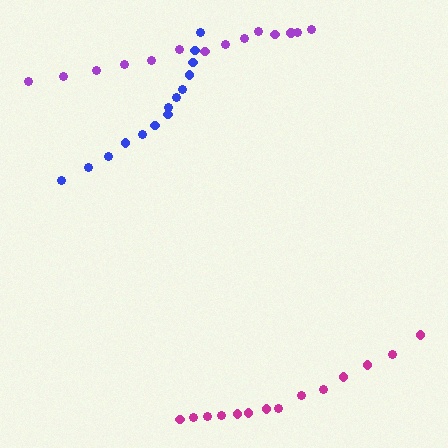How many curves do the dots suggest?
There are 3 distinct paths.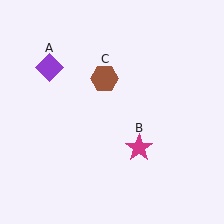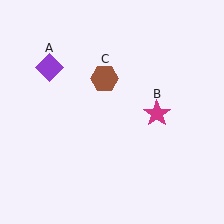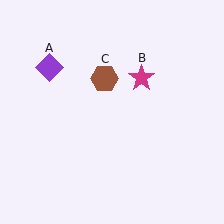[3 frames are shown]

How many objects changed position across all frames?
1 object changed position: magenta star (object B).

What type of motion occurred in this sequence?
The magenta star (object B) rotated counterclockwise around the center of the scene.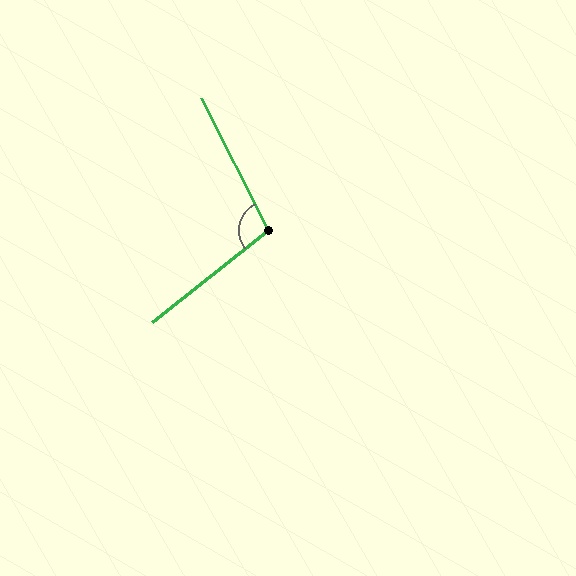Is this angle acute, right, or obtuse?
It is obtuse.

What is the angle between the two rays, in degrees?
Approximately 101 degrees.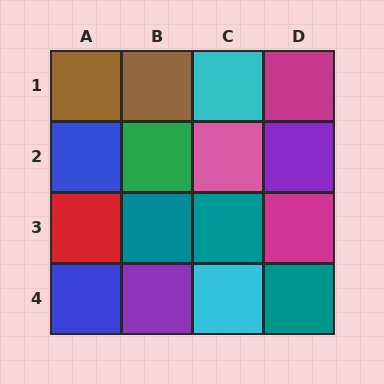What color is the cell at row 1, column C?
Cyan.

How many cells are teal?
3 cells are teal.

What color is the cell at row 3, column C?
Teal.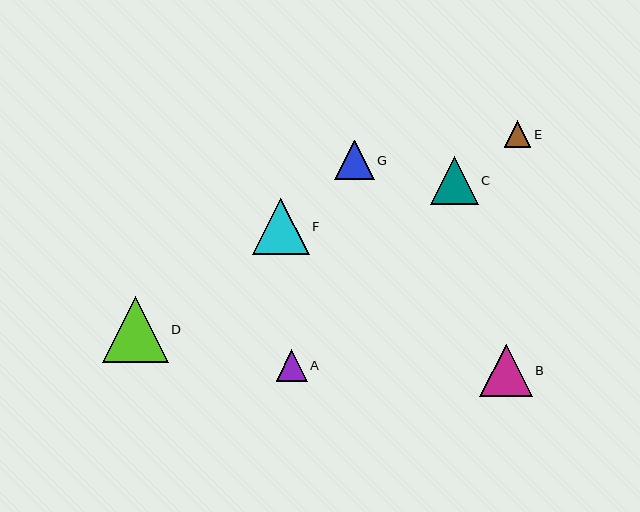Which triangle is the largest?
Triangle D is the largest with a size of approximately 66 pixels.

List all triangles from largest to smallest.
From largest to smallest: D, F, B, C, G, A, E.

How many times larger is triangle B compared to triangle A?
Triangle B is approximately 1.7 times the size of triangle A.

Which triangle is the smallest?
Triangle E is the smallest with a size of approximately 27 pixels.